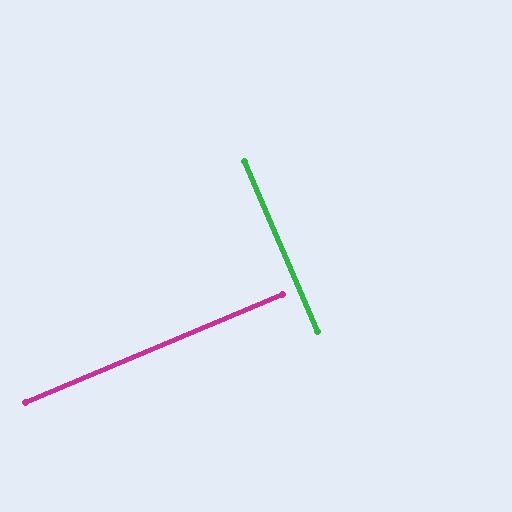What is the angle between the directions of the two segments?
Approximately 90 degrees.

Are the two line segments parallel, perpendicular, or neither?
Perpendicular — they meet at approximately 90°.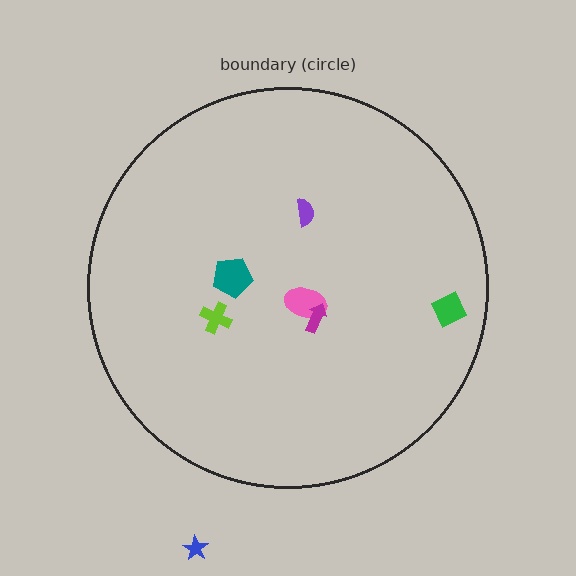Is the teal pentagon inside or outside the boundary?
Inside.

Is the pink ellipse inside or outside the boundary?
Inside.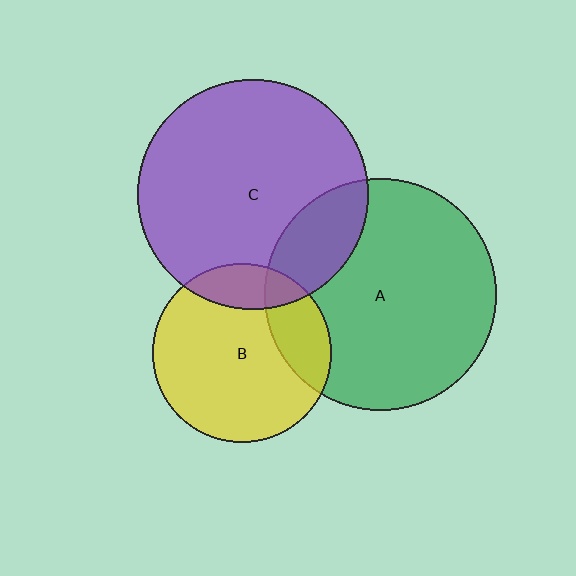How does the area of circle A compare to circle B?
Approximately 1.7 times.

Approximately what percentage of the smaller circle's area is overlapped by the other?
Approximately 15%.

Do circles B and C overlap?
Yes.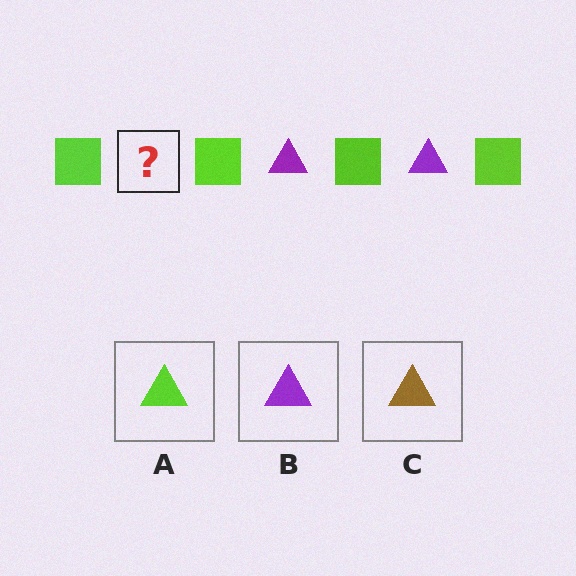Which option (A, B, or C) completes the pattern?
B.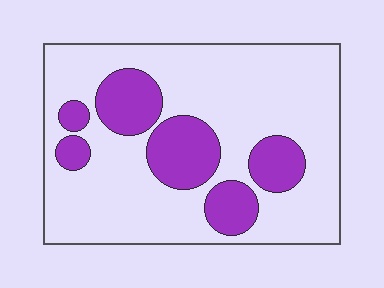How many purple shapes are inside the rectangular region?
6.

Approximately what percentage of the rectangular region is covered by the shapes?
Approximately 25%.